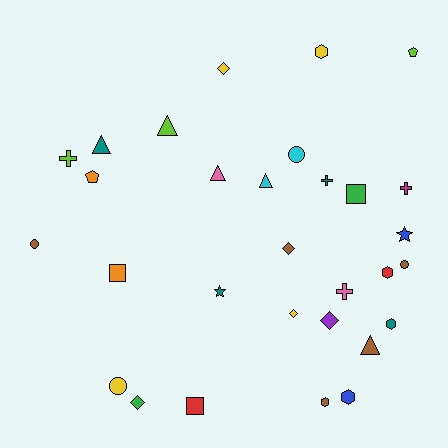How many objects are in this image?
There are 30 objects.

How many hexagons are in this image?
There are 5 hexagons.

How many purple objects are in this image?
There is 1 purple object.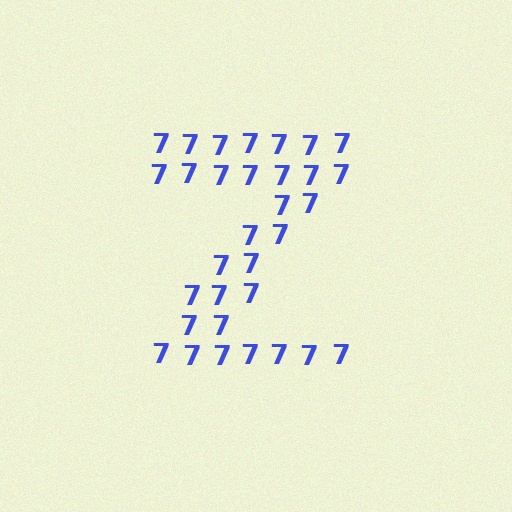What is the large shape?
The large shape is the letter Z.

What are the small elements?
The small elements are digit 7's.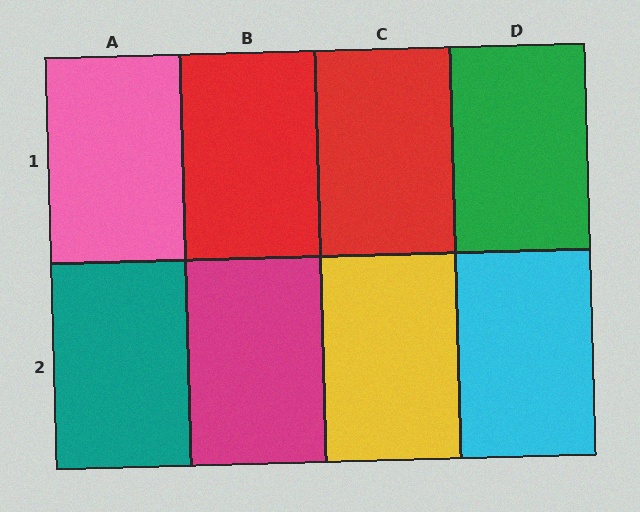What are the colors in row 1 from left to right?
Pink, red, red, green.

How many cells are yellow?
1 cell is yellow.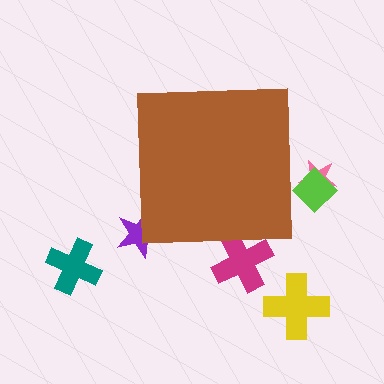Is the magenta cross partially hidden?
Yes, the magenta cross is partially hidden behind the brown square.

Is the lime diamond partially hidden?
Yes, the lime diamond is partially hidden behind the brown square.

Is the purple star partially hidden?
Yes, the purple star is partially hidden behind the brown square.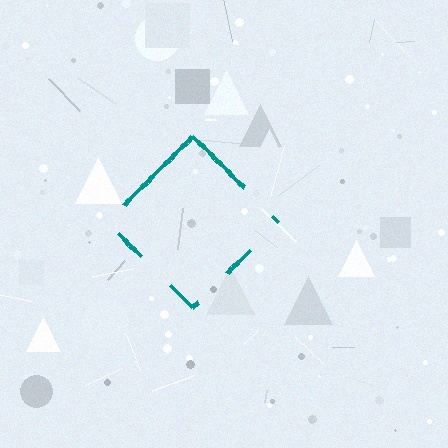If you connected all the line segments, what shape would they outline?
They would outline a diamond.